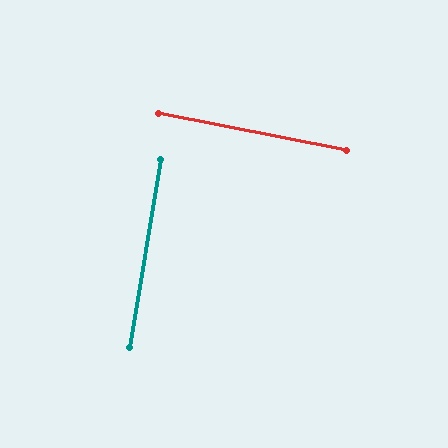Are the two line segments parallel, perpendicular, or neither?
Perpendicular — they meet at approximately 88°.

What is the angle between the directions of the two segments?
Approximately 88 degrees.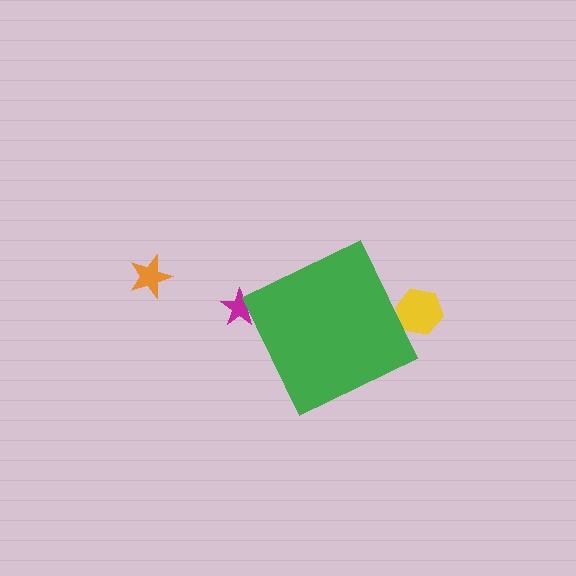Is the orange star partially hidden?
No, the orange star is fully visible.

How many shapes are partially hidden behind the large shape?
2 shapes are partially hidden.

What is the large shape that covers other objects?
A green diamond.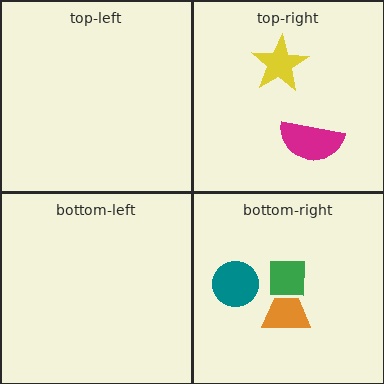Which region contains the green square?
The bottom-right region.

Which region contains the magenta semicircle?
The top-right region.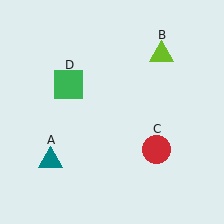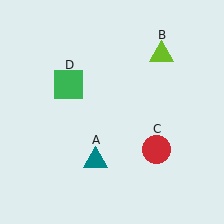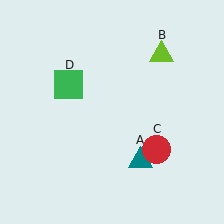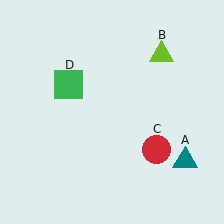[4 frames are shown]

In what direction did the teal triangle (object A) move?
The teal triangle (object A) moved right.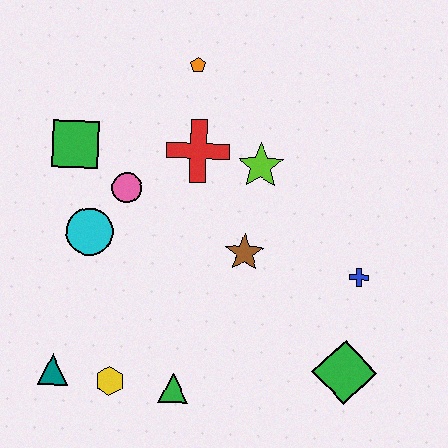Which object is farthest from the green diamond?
The green square is farthest from the green diamond.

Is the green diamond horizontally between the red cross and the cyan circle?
No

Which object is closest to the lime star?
The red cross is closest to the lime star.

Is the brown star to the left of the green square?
No